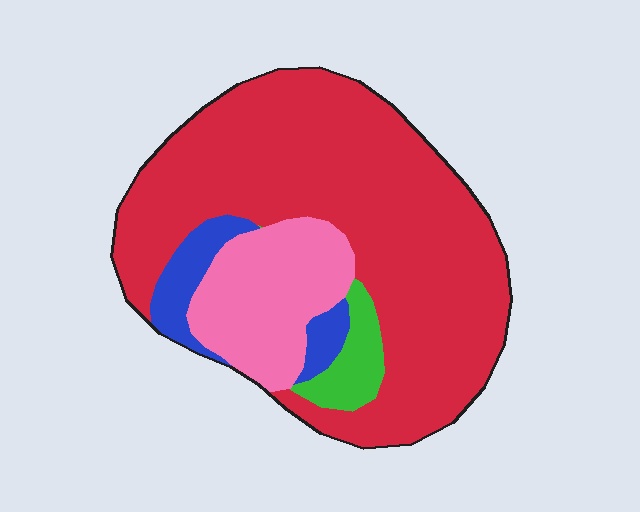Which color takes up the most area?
Red, at roughly 70%.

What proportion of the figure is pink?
Pink covers about 20% of the figure.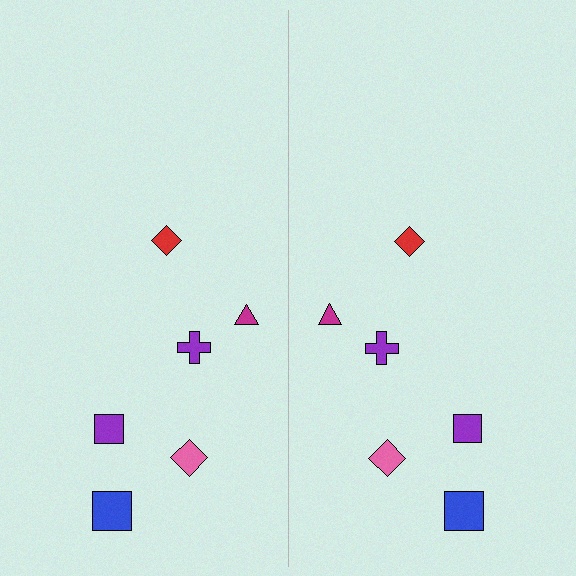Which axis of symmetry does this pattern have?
The pattern has a vertical axis of symmetry running through the center of the image.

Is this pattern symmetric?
Yes, this pattern has bilateral (reflection) symmetry.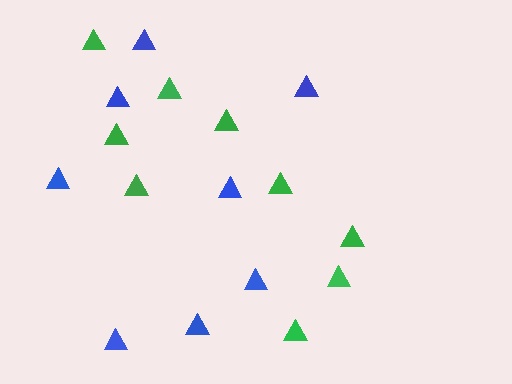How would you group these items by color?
There are 2 groups: one group of green triangles (9) and one group of blue triangles (8).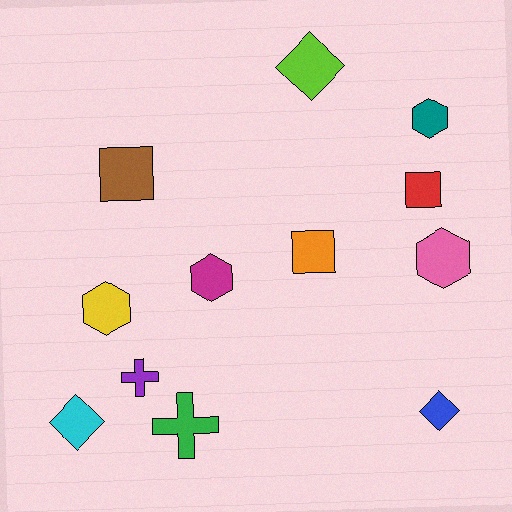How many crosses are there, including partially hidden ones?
There are 2 crosses.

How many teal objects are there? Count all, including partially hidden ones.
There is 1 teal object.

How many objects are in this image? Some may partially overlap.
There are 12 objects.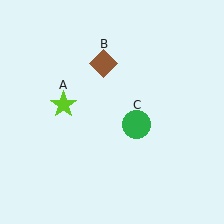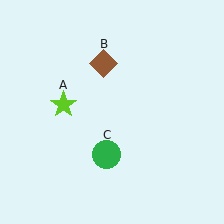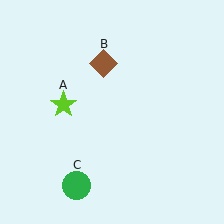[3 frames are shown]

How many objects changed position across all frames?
1 object changed position: green circle (object C).